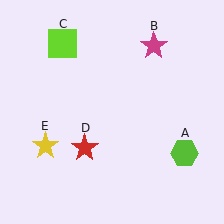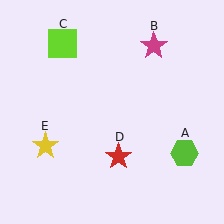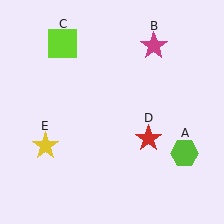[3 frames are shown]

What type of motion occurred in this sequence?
The red star (object D) rotated counterclockwise around the center of the scene.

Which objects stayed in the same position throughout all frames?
Lime hexagon (object A) and magenta star (object B) and lime square (object C) and yellow star (object E) remained stationary.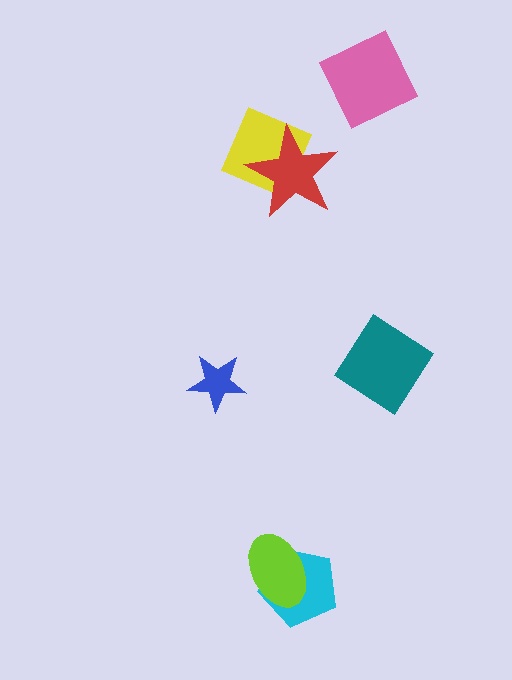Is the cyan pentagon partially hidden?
Yes, it is partially covered by another shape.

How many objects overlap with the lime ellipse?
1 object overlaps with the lime ellipse.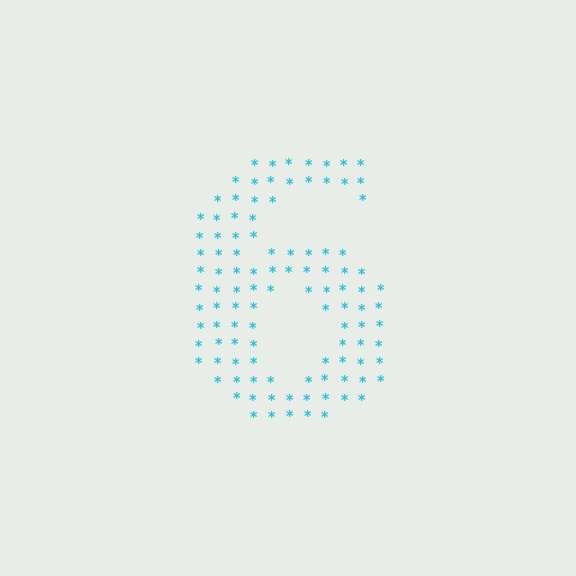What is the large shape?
The large shape is the digit 6.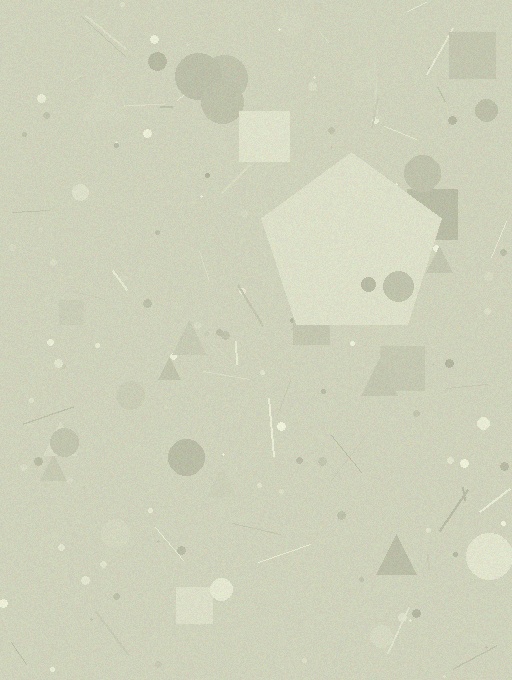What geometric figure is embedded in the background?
A pentagon is embedded in the background.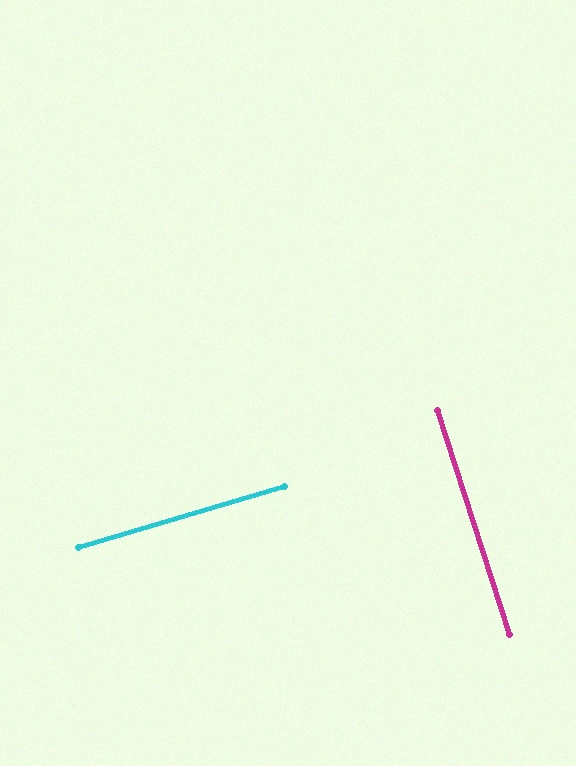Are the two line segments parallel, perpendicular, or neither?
Perpendicular — they meet at approximately 89°.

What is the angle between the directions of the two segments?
Approximately 89 degrees.